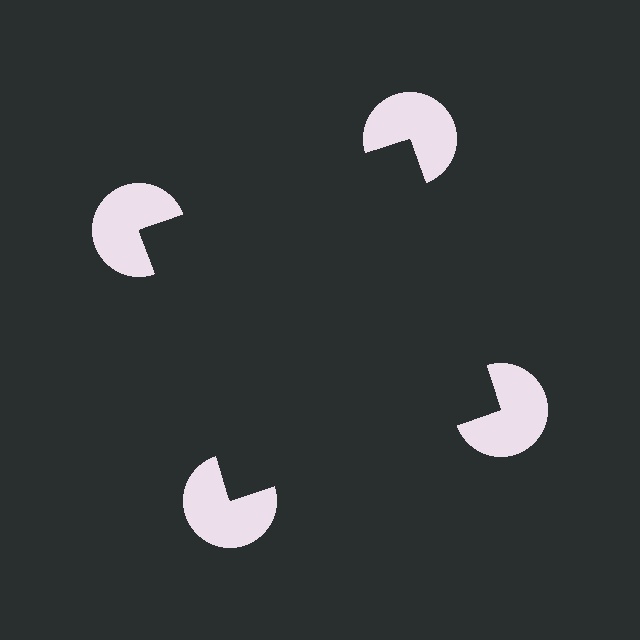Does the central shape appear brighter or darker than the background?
It typically appears slightly darker than the background, even though no actual brightness change is drawn.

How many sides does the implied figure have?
4 sides.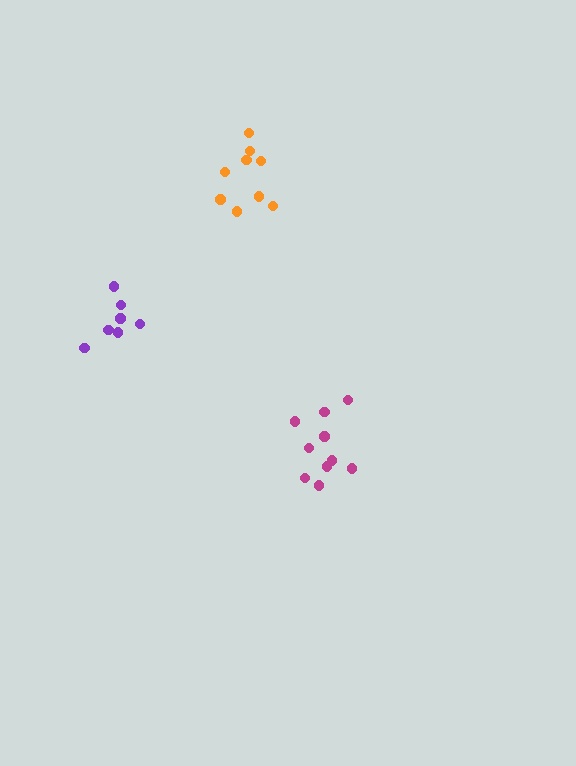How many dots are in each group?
Group 1: 7 dots, Group 2: 10 dots, Group 3: 9 dots (26 total).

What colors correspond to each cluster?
The clusters are colored: purple, magenta, orange.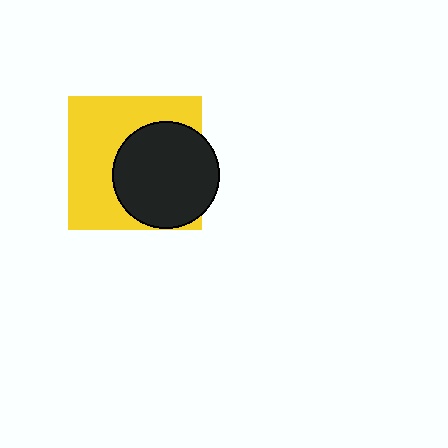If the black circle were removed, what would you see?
You would see the complete yellow square.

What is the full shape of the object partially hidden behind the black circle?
The partially hidden object is a yellow square.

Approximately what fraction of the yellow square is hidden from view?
Roughly 45% of the yellow square is hidden behind the black circle.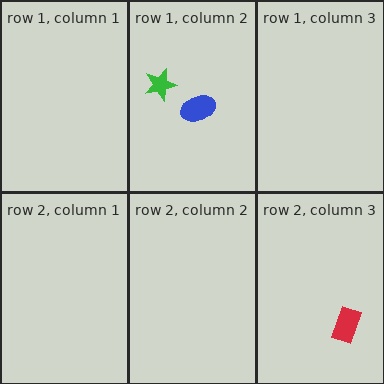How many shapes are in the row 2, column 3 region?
1.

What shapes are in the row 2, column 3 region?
The red rectangle.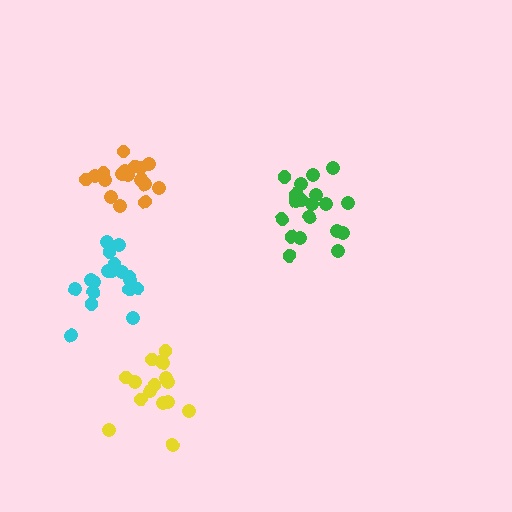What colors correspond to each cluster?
The clusters are colored: yellow, green, cyan, orange.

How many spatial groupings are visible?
There are 4 spatial groupings.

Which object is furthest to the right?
The green cluster is rightmost.